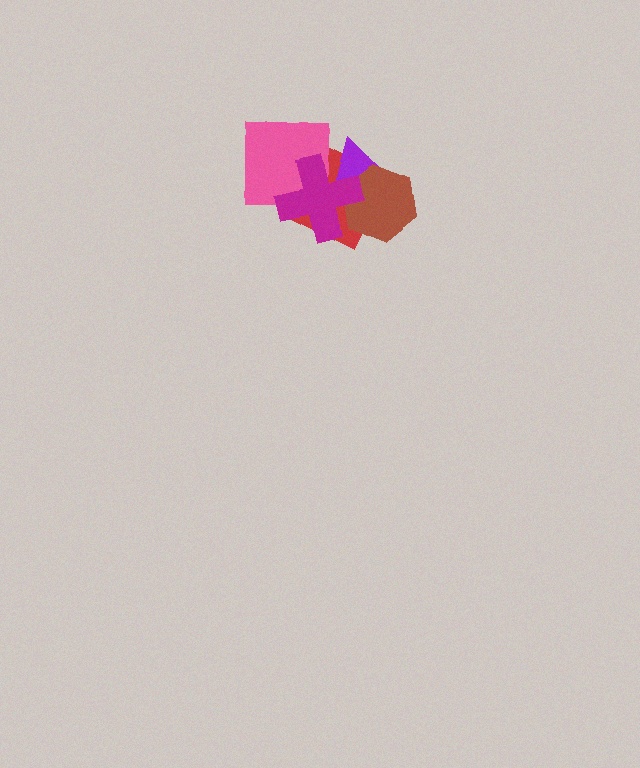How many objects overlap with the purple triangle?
3 objects overlap with the purple triangle.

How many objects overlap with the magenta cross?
4 objects overlap with the magenta cross.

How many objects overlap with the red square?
4 objects overlap with the red square.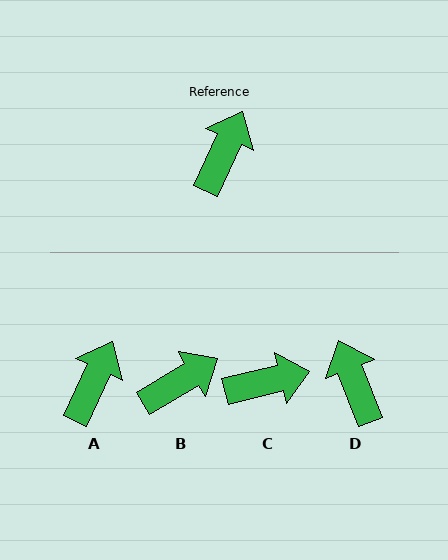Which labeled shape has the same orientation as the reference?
A.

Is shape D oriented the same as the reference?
No, it is off by about 46 degrees.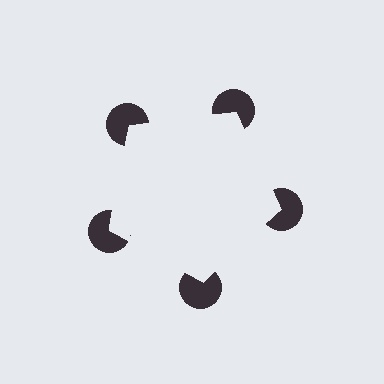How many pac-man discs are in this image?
There are 5 — one at each vertex of the illusory pentagon.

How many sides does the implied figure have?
5 sides.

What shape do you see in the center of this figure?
An illusory pentagon — its edges are inferred from the aligned wedge cuts in the pac-man discs, not physically drawn.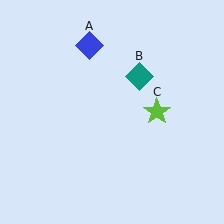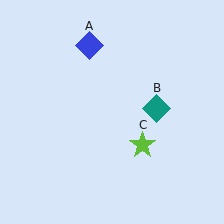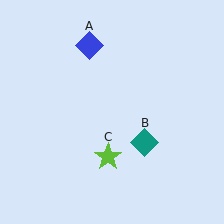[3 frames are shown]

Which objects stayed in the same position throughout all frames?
Blue diamond (object A) remained stationary.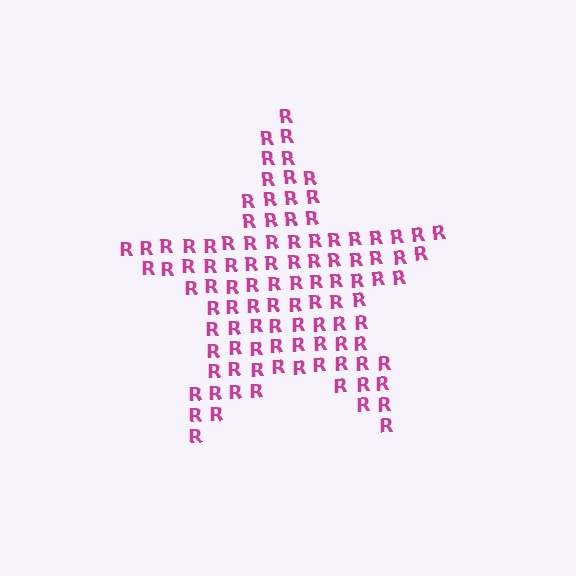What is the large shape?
The large shape is a star.